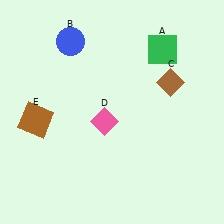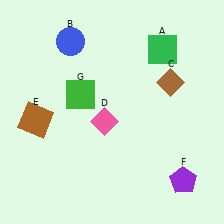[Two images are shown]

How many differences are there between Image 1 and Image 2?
There are 2 differences between the two images.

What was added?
A purple pentagon (F), a green square (G) were added in Image 2.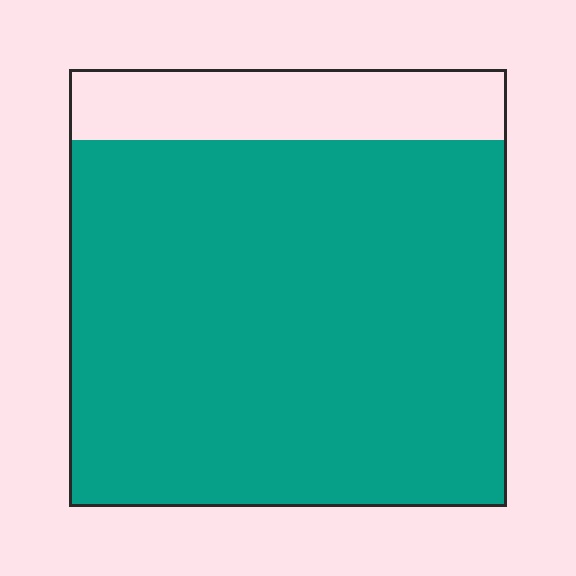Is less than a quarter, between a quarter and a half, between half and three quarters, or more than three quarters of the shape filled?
More than three quarters.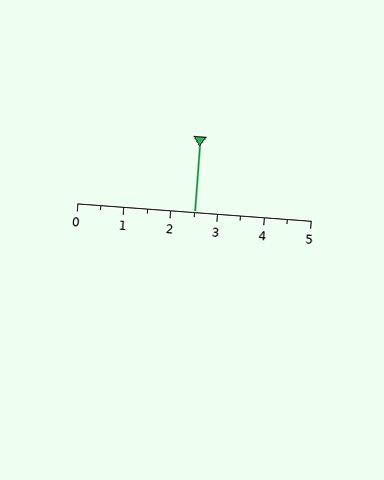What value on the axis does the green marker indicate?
The marker indicates approximately 2.5.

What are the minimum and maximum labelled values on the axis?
The axis runs from 0 to 5.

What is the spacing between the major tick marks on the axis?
The major ticks are spaced 1 apart.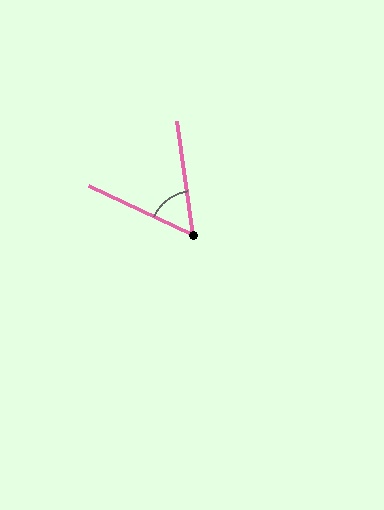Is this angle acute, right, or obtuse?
It is acute.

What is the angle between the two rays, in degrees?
Approximately 57 degrees.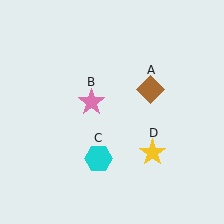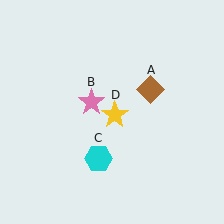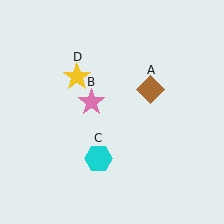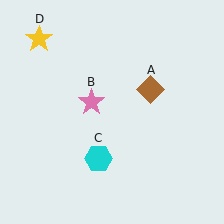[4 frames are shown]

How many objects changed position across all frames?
1 object changed position: yellow star (object D).